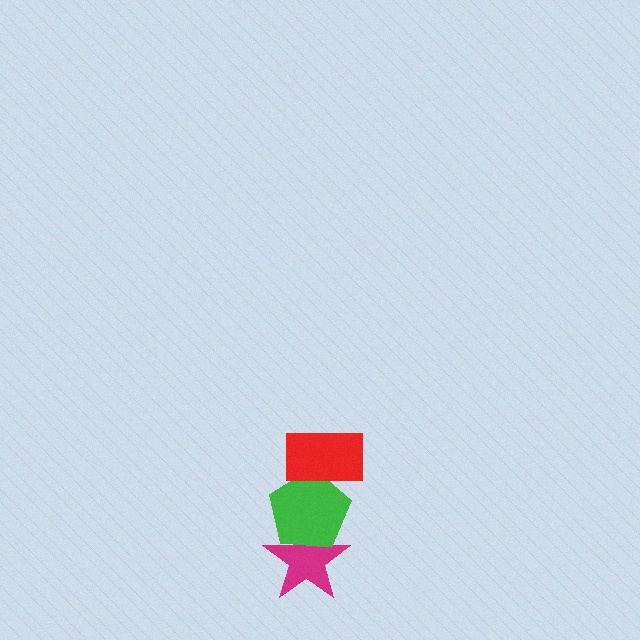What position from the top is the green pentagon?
The green pentagon is 2nd from the top.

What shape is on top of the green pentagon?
The red rectangle is on top of the green pentagon.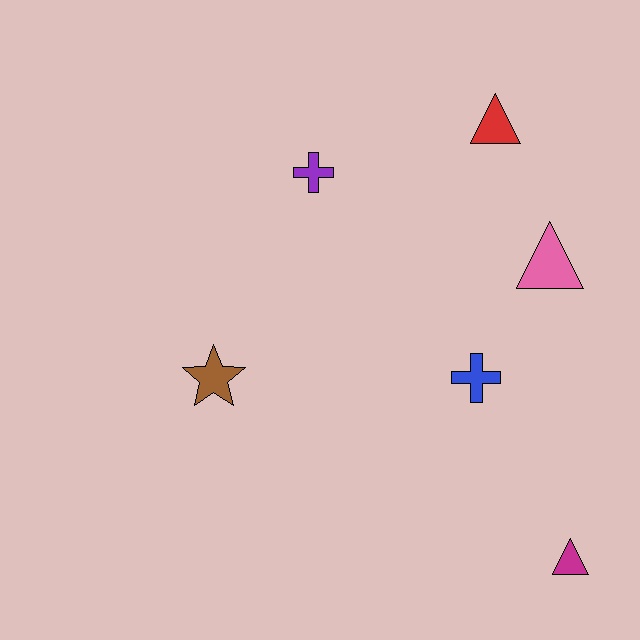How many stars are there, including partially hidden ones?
There is 1 star.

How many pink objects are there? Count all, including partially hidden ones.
There is 1 pink object.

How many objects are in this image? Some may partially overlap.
There are 6 objects.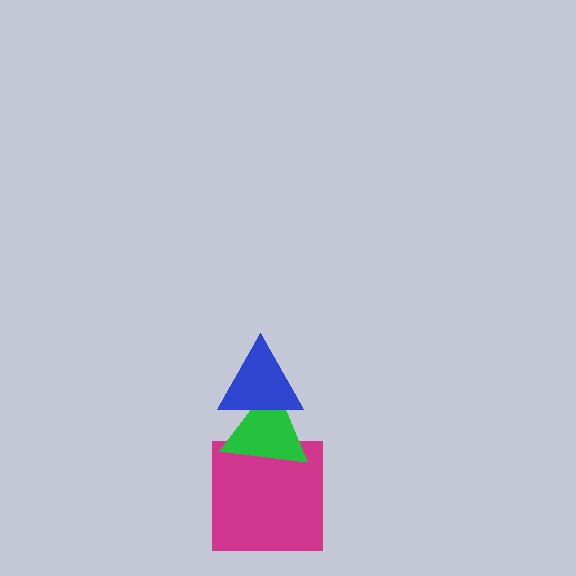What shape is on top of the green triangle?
The blue triangle is on top of the green triangle.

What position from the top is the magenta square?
The magenta square is 3rd from the top.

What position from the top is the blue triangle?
The blue triangle is 1st from the top.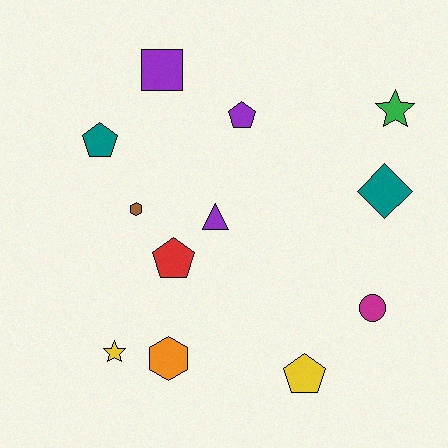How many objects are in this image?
There are 12 objects.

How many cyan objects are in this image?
There are no cyan objects.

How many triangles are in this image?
There is 1 triangle.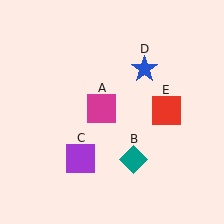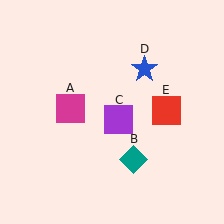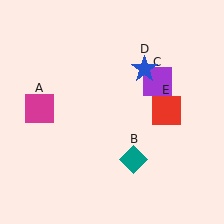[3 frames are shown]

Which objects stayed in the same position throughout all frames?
Teal diamond (object B) and blue star (object D) and red square (object E) remained stationary.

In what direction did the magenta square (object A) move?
The magenta square (object A) moved left.